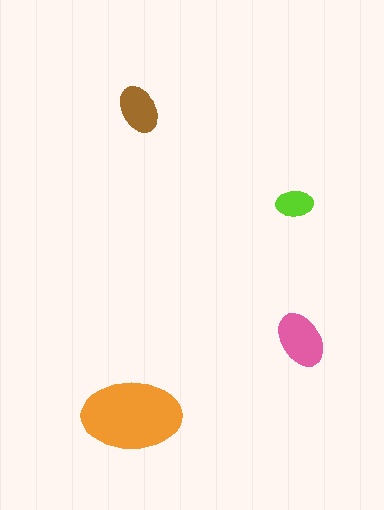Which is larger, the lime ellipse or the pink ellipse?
The pink one.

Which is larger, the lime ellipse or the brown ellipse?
The brown one.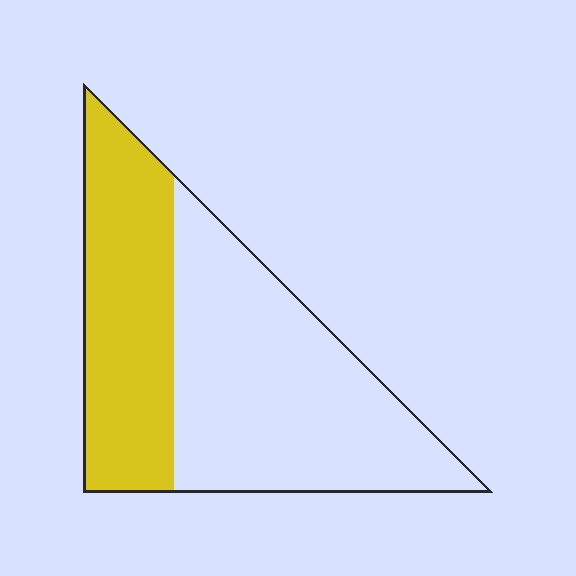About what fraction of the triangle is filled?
About two fifths (2/5).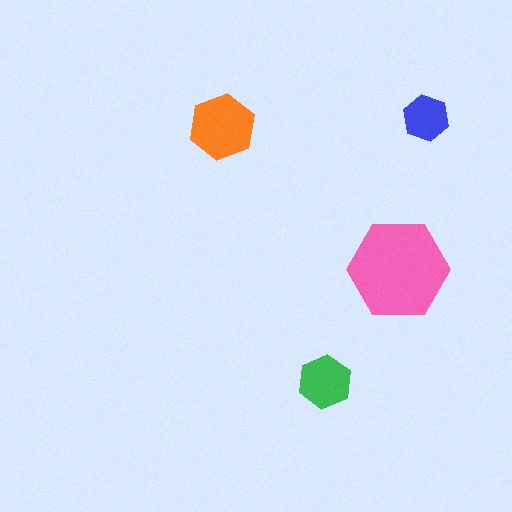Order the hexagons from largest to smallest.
the pink one, the orange one, the green one, the blue one.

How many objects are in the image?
There are 4 objects in the image.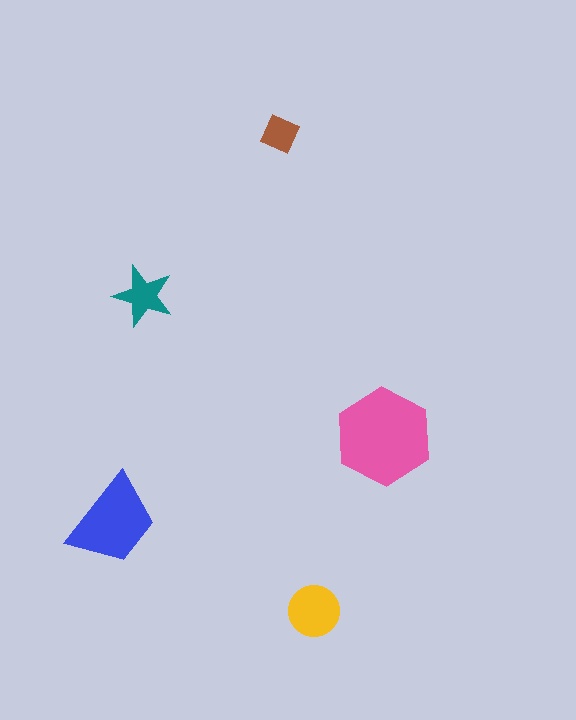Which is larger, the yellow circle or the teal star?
The yellow circle.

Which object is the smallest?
The brown diamond.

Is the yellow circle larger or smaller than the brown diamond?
Larger.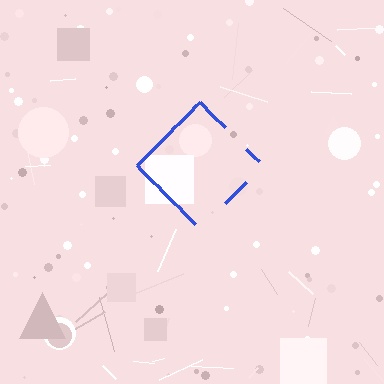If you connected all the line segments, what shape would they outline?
They would outline a diamond.